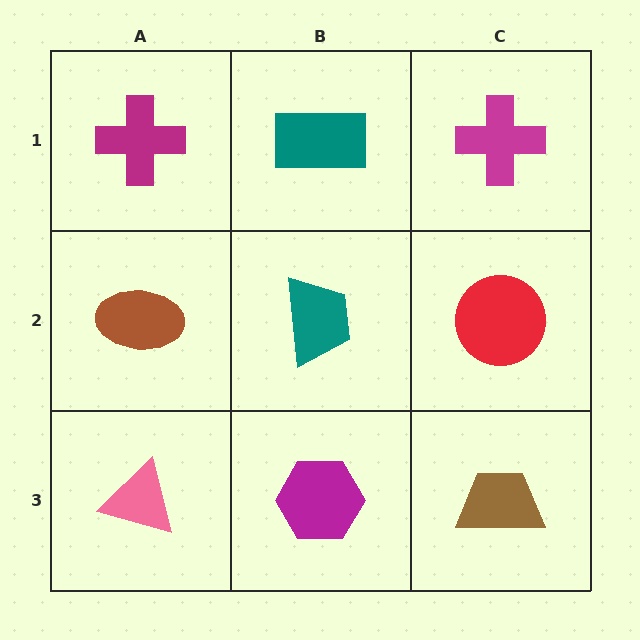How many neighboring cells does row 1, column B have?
3.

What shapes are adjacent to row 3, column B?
A teal trapezoid (row 2, column B), a pink triangle (row 3, column A), a brown trapezoid (row 3, column C).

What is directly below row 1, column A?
A brown ellipse.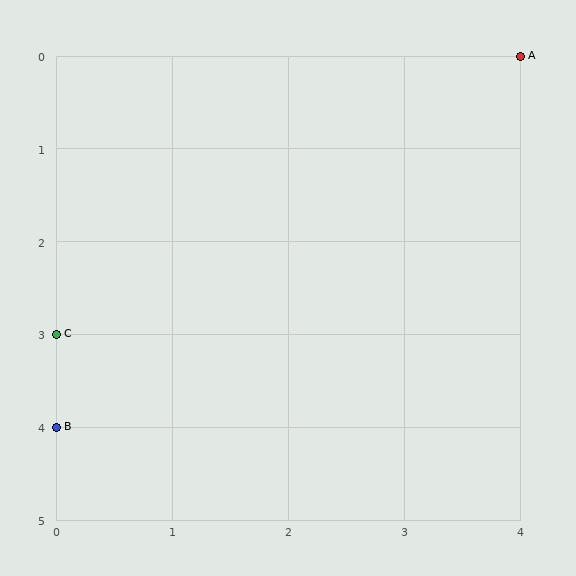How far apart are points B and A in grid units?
Points B and A are 4 columns and 4 rows apart (about 5.7 grid units diagonally).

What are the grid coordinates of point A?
Point A is at grid coordinates (4, 0).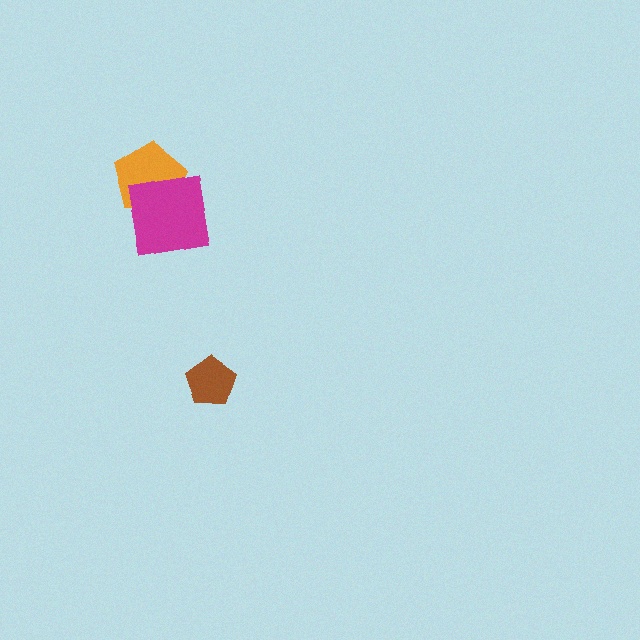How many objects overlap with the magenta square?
1 object overlaps with the magenta square.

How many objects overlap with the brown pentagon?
0 objects overlap with the brown pentagon.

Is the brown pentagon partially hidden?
No, no other shape covers it.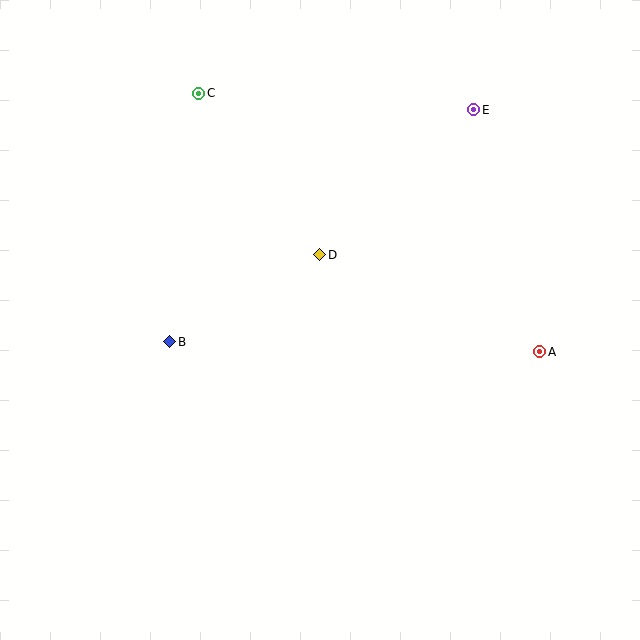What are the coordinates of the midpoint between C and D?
The midpoint between C and D is at (259, 174).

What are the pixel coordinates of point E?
Point E is at (474, 110).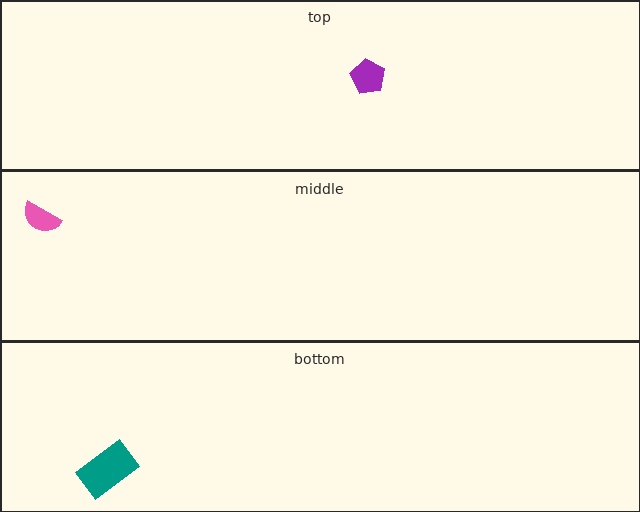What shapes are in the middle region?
The pink semicircle.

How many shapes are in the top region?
1.